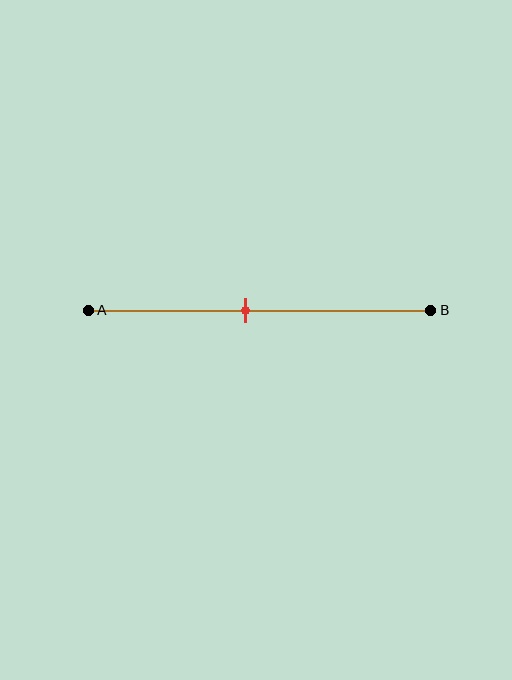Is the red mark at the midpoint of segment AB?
No, the mark is at about 45% from A, not at the 50% midpoint.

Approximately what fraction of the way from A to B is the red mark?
The red mark is approximately 45% of the way from A to B.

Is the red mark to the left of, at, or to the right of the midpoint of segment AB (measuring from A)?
The red mark is to the left of the midpoint of segment AB.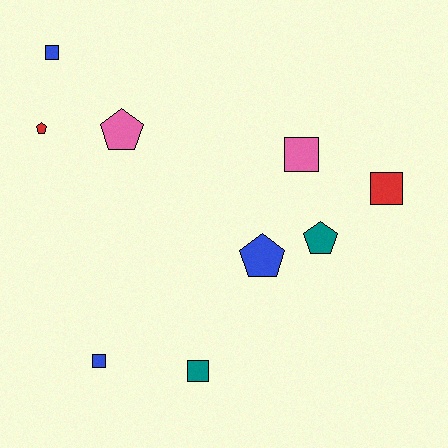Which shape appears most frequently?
Square, with 5 objects.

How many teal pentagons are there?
There is 1 teal pentagon.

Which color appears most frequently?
Blue, with 3 objects.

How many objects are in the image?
There are 9 objects.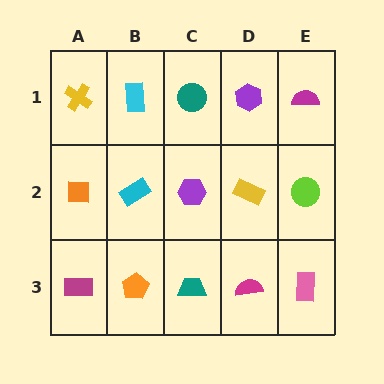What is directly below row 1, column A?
An orange square.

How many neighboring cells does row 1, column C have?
3.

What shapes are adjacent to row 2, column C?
A teal circle (row 1, column C), a teal trapezoid (row 3, column C), a cyan rectangle (row 2, column B), a yellow rectangle (row 2, column D).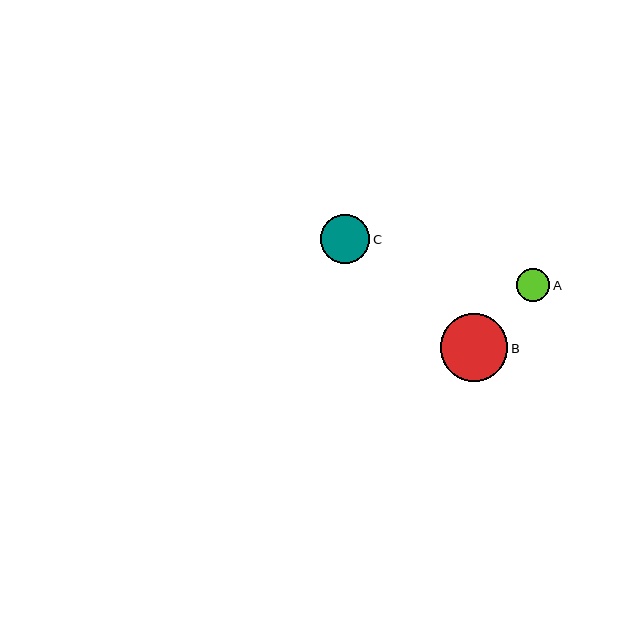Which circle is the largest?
Circle B is the largest with a size of approximately 67 pixels.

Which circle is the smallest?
Circle A is the smallest with a size of approximately 33 pixels.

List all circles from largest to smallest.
From largest to smallest: B, C, A.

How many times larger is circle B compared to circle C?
Circle B is approximately 1.4 times the size of circle C.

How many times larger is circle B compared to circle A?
Circle B is approximately 2.0 times the size of circle A.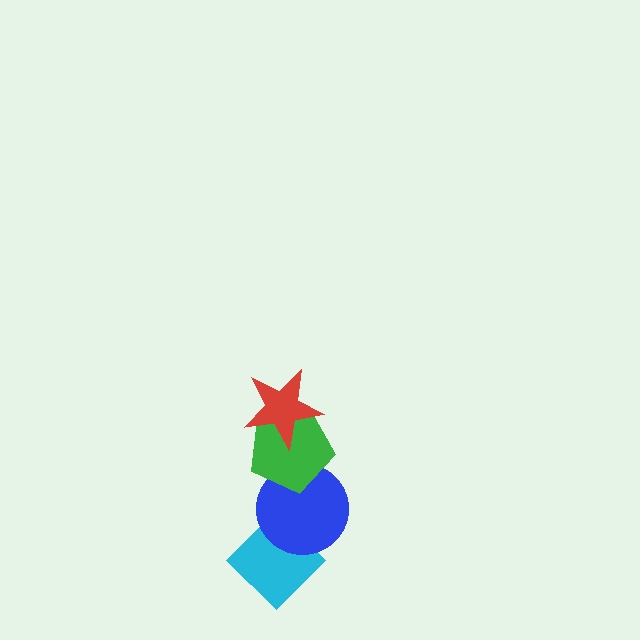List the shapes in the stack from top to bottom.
From top to bottom: the red star, the green pentagon, the blue circle, the cyan diamond.